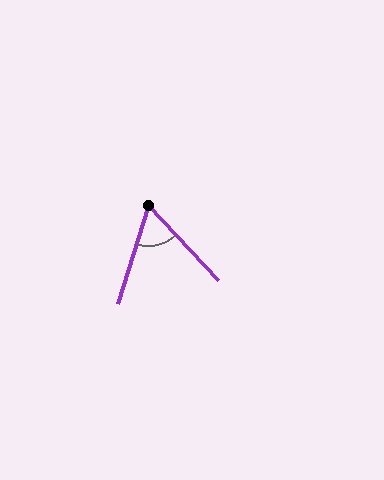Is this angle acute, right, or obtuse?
It is acute.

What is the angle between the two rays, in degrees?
Approximately 60 degrees.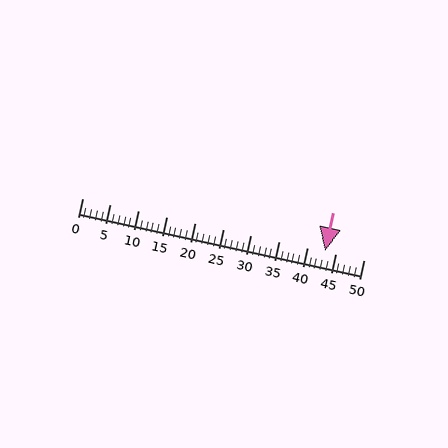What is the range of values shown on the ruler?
The ruler shows values from 0 to 50.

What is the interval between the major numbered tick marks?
The major tick marks are spaced 5 units apart.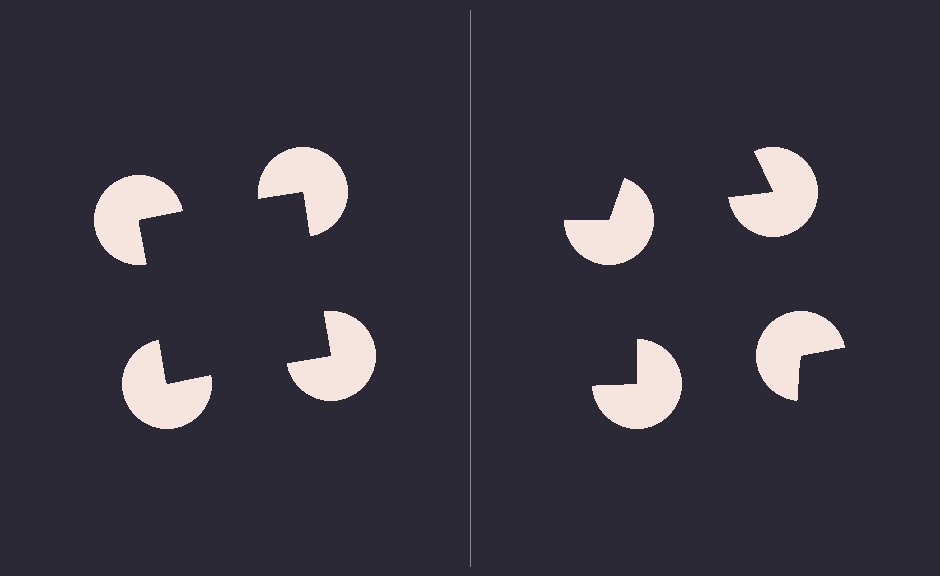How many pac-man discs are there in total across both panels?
8 — 4 on each side.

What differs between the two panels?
The pac-man discs are positioned identically on both sides; only the wedge orientations differ. On the left they align to a square; on the right they are misaligned.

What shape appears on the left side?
An illusory square.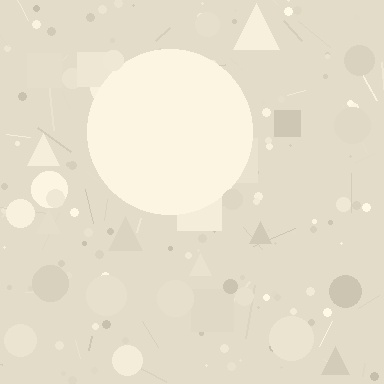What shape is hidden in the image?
A circle is hidden in the image.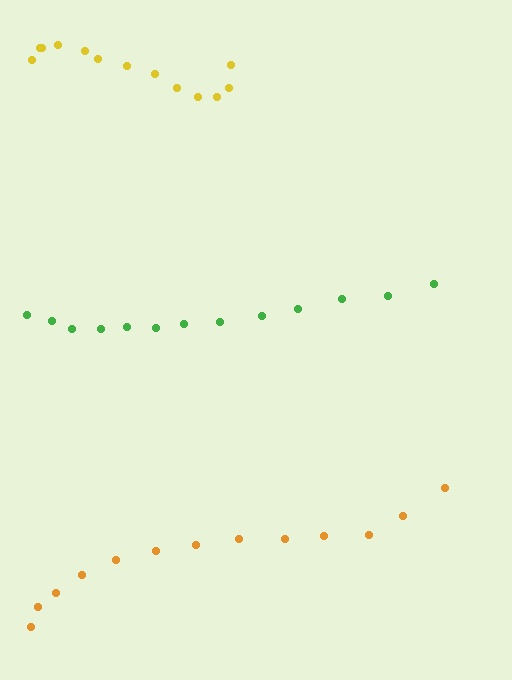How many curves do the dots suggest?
There are 3 distinct paths.